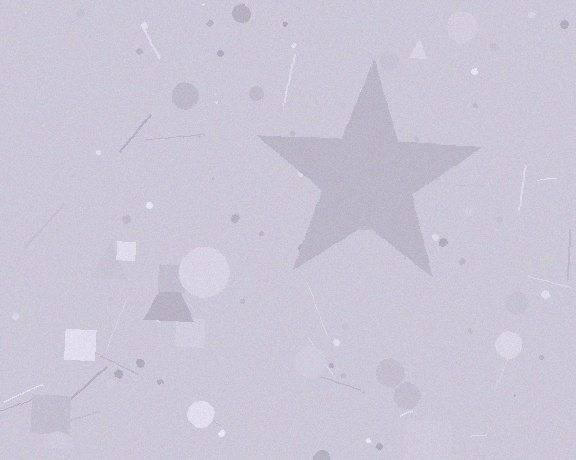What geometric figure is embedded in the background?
A star is embedded in the background.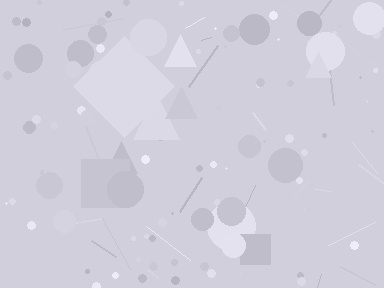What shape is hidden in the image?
A diamond is hidden in the image.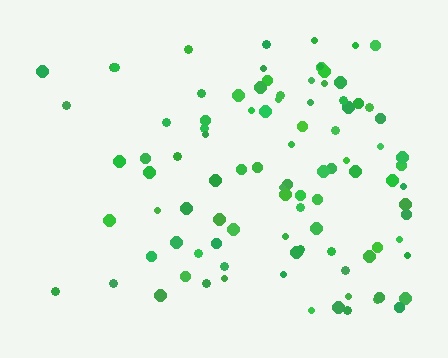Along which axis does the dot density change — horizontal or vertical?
Horizontal.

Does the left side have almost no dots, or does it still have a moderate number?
Still a moderate number, just noticeably fewer than the right.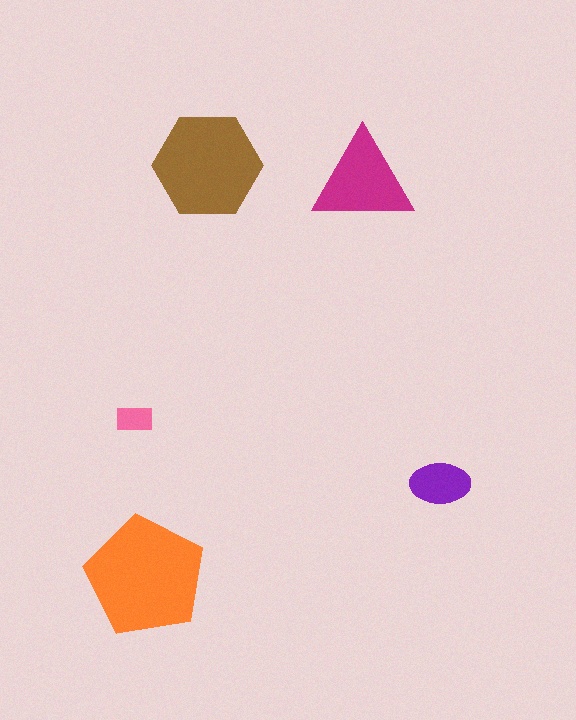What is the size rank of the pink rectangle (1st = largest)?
5th.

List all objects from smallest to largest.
The pink rectangle, the purple ellipse, the magenta triangle, the brown hexagon, the orange pentagon.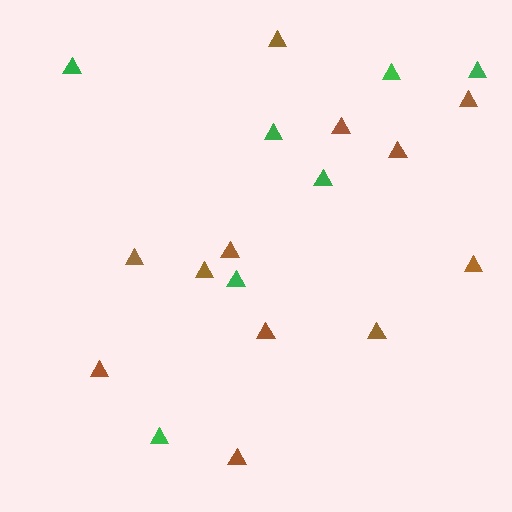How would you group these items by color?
There are 2 groups: one group of green triangles (7) and one group of brown triangles (12).